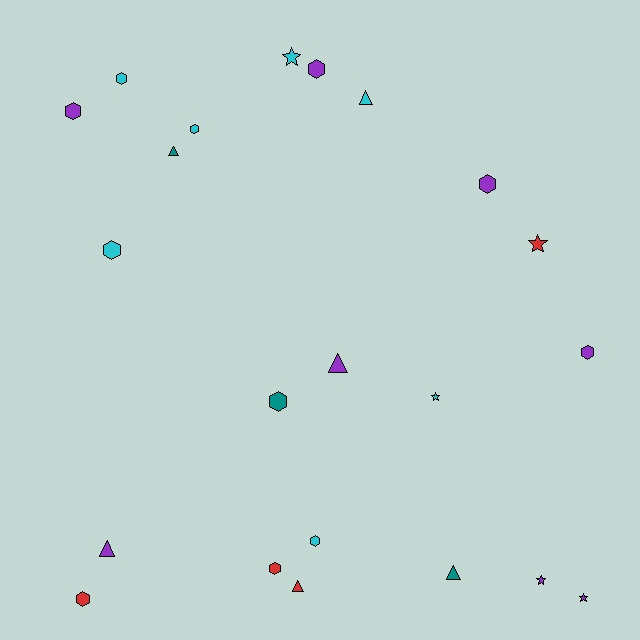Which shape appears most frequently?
Hexagon, with 11 objects.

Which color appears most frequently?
Purple, with 8 objects.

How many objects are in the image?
There are 22 objects.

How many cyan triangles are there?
There is 1 cyan triangle.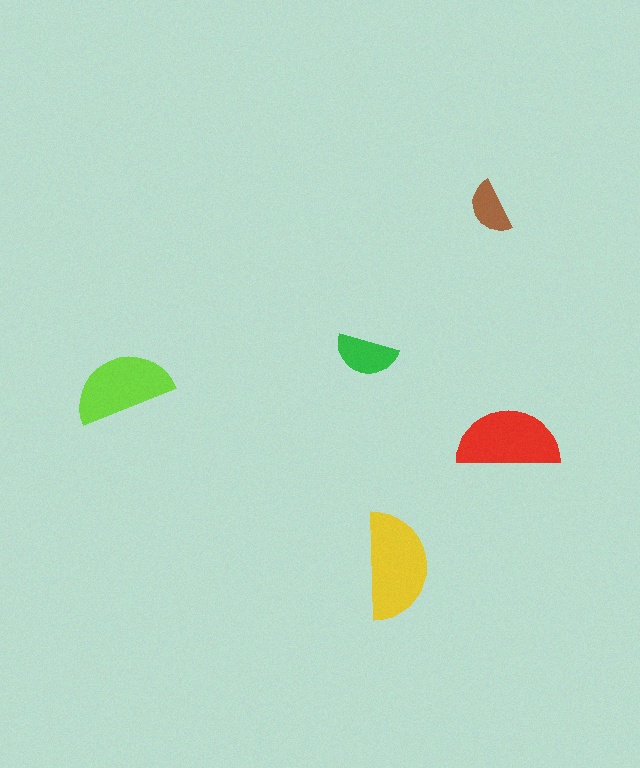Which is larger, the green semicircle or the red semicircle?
The red one.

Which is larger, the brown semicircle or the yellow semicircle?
The yellow one.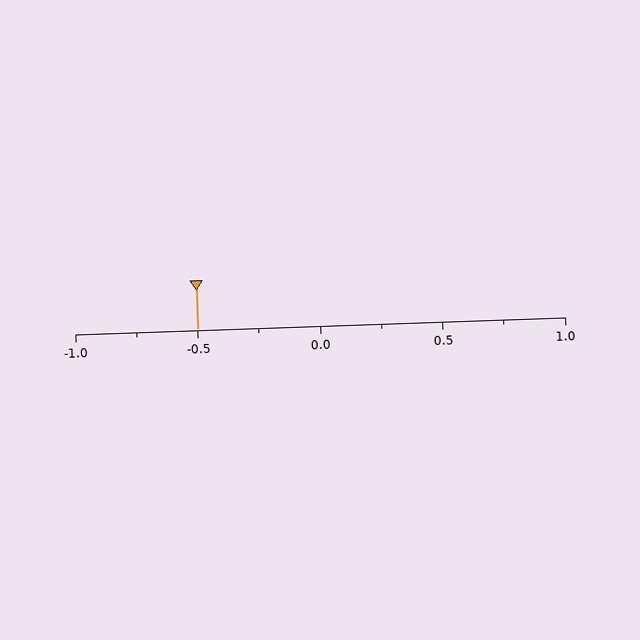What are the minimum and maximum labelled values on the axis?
The axis runs from -1.0 to 1.0.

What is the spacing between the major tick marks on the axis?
The major ticks are spaced 0.5 apart.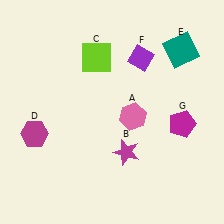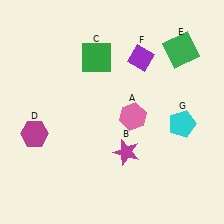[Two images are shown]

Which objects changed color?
C changed from lime to green. E changed from teal to green. G changed from magenta to cyan.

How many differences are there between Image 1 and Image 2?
There are 3 differences between the two images.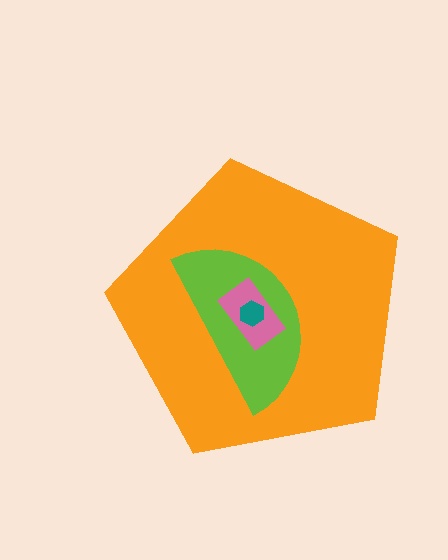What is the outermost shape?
The orange pentagon.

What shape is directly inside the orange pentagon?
The lime semicircle.